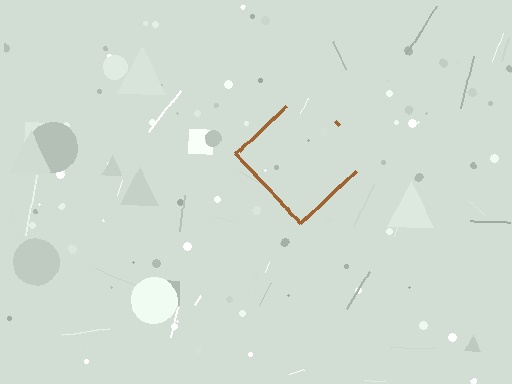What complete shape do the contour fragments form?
The contour fragments form a diamond.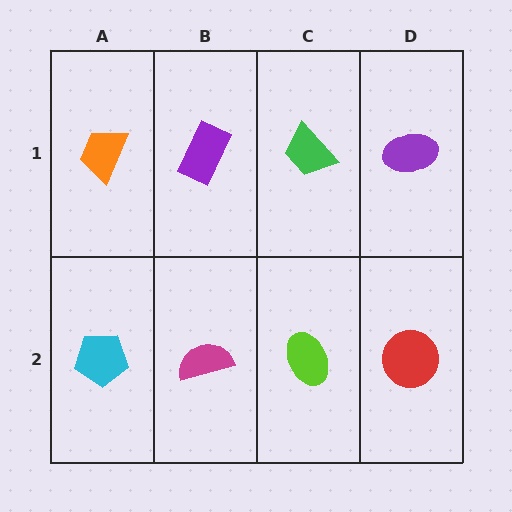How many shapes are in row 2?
4 shapes.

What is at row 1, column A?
An orange trapezoid.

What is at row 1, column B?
A purple rectangle.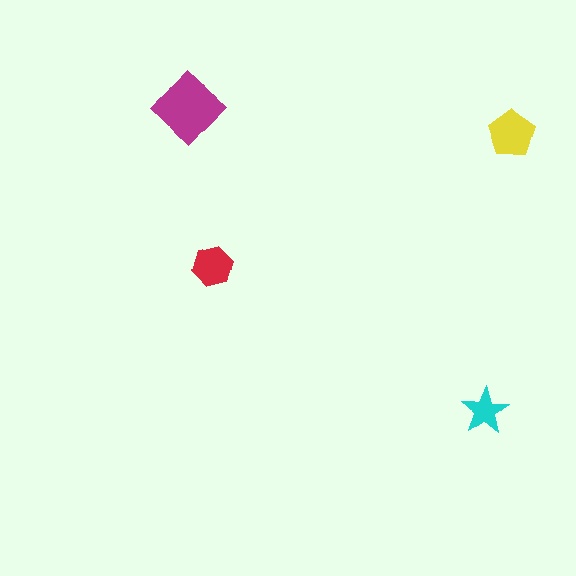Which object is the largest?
The magenta diamond.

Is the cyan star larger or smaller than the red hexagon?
Smaller.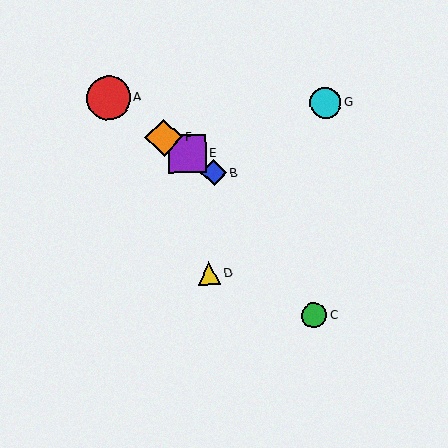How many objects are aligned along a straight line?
4 objects (A, B, E, F) are aligned along a straight line.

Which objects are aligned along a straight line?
Objects A, B, E, F are aligned along a straight line.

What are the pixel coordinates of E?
Object E is at (187, 154).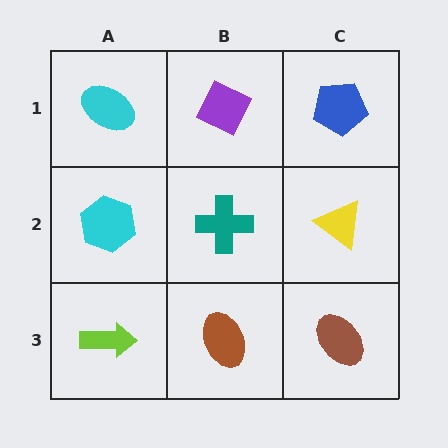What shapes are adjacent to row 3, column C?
A yellow triangle (row 2, column C), a brown ellipse (row 3, column B).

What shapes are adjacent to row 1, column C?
A yellow triangle (row 2, column C), a purple diamond (row 1, column B).